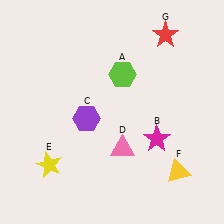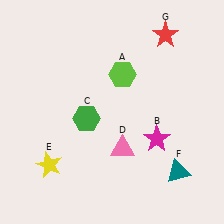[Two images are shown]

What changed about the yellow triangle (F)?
In Image 1, F is yellow. In Image 2, it changed to teal.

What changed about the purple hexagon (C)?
In Image 1, C is purple. In Image 2, it changed to green.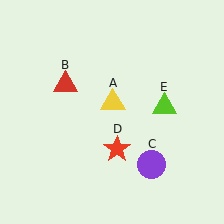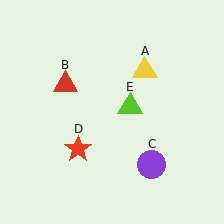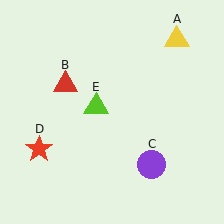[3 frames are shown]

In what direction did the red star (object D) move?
The red star (object D) moved left.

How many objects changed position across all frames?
3 objects changed position: yellow triangle (object A), red star (object D), lime triangle (object E).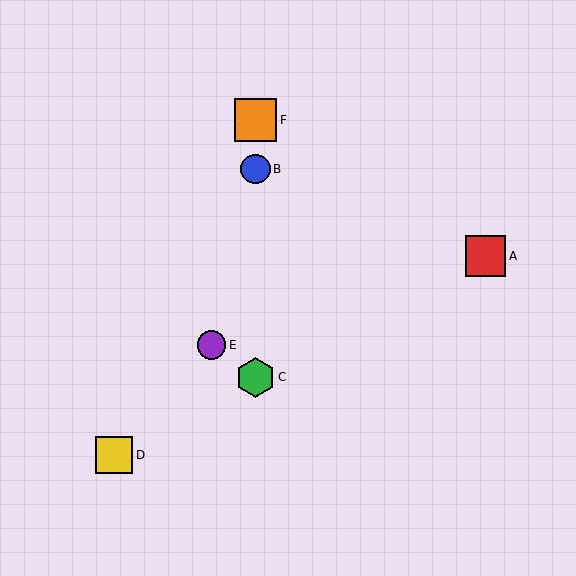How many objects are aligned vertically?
3 objects (B, C, F) are aligned vertically.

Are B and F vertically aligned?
Yes, both are at x≈256.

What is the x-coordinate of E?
Object E is at x≈211.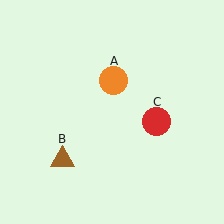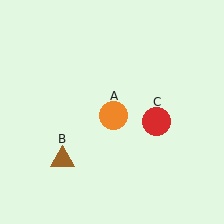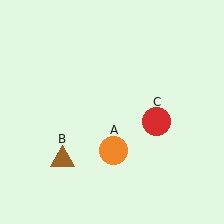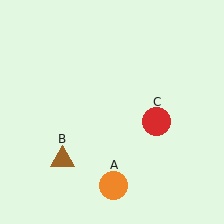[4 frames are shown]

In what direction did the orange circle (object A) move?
The orange circle (object A) moved down.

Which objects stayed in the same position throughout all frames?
Brown triangle (object B) and red circle (object C) remained stationary.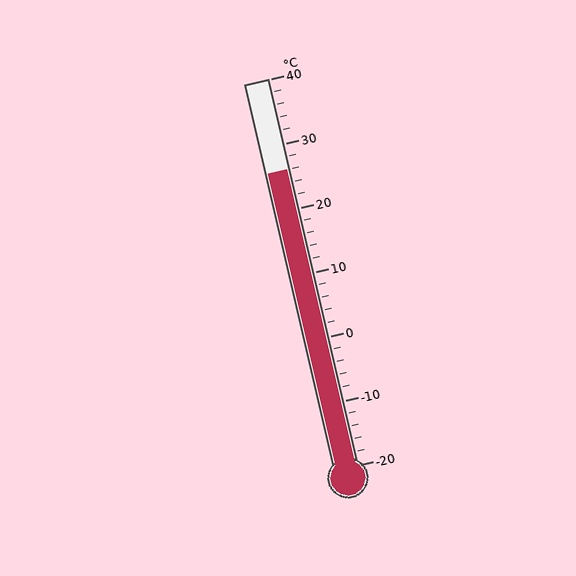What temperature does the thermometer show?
The thermometer shows approximately 26°C.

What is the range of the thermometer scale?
The thermometer scale ranges from -20°C to 40°C.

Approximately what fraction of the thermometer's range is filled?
The thermometer is filled to approximately 75% of its range.